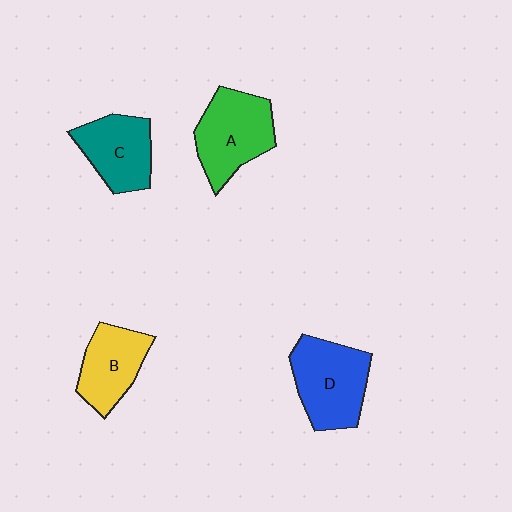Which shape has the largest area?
Shape D (blue).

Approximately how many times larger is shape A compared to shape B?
Approximately 1.2 times.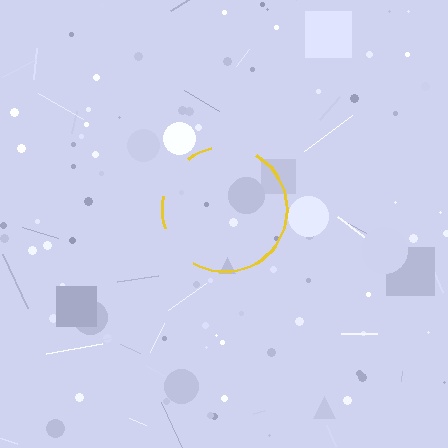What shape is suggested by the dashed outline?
The dashed outline suggests a circle.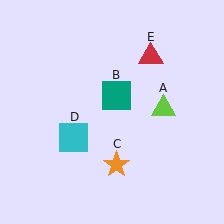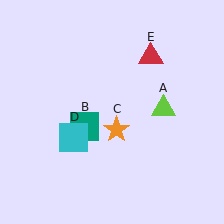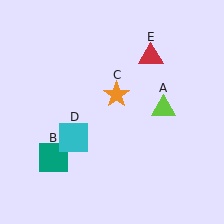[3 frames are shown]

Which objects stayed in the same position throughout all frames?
Lime triangle (object A) and cyan square (object D) and red triangle (object E) remained stationary.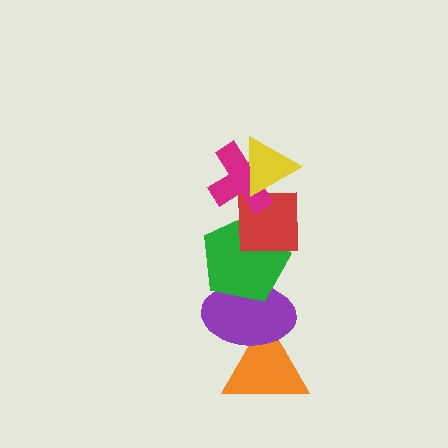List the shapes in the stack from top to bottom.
From top to bottom: the yellow triangle, the magenta cross, the red square, the green pentagon, the purple ellipse, the orange triangle.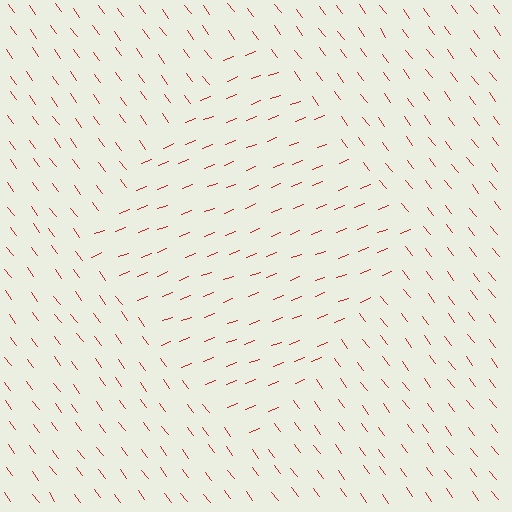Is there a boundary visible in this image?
Yes, there is a texture boundary formed by a change in line orientation.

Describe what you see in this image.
The image is filled with small red line segments. A diamond region in the image has lines oriented differently from the surrounding lines, creating a visible texture boundary.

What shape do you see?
I see a diamond.